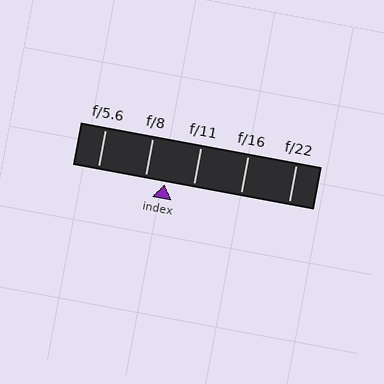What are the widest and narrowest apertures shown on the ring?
The widest aperture shown is f/5.6 and the narrowest is f/22.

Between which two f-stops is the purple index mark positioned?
The index mark is between f/8 and f/11.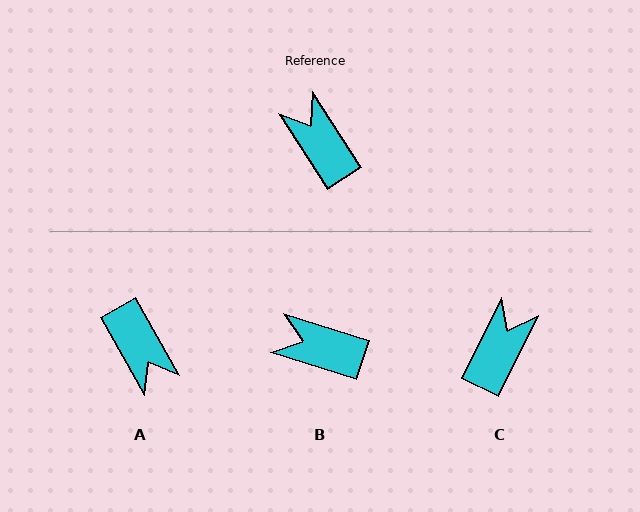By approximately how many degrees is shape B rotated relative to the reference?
Approximately 40 degrees counter-clockwise.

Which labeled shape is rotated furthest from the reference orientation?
A, about 177 degrees away.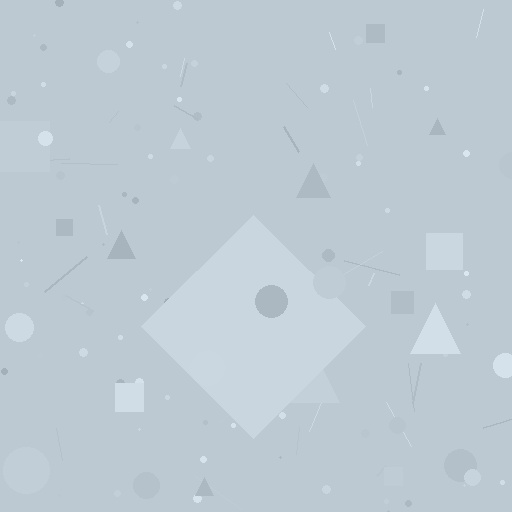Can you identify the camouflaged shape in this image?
The camouflaged shape is a diamond.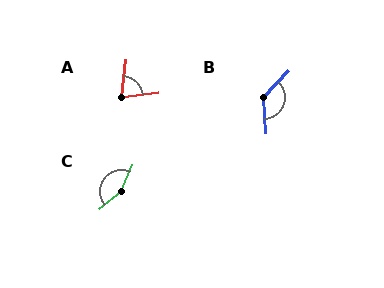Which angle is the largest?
C, at approximately 154 degrees.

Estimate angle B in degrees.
Approximately 132 degrees.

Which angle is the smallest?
A, at approximately 76 degrees.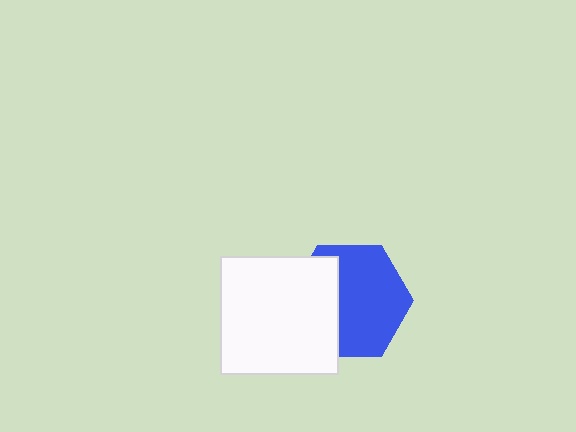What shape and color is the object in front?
The object in front is a white square.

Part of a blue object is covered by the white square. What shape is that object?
It is a hexagon.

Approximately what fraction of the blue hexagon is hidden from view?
Roughly 37% of the blue hexagon is hidden behind the white square.